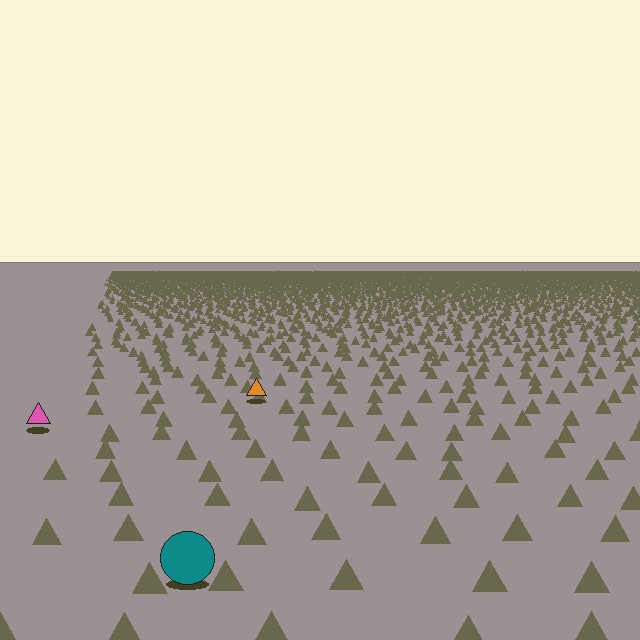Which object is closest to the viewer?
The teal circle is closest. The texture marks near it are larger and more spread out.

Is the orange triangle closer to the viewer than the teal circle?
No. The teal circle is closer — you can tell from the texture gradient: the ground texture is coarser near it.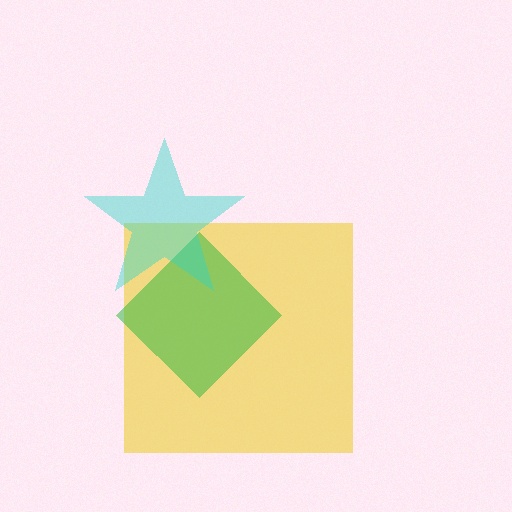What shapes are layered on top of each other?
The layered shapes are: a yellow square, a green diamond, a cyan star.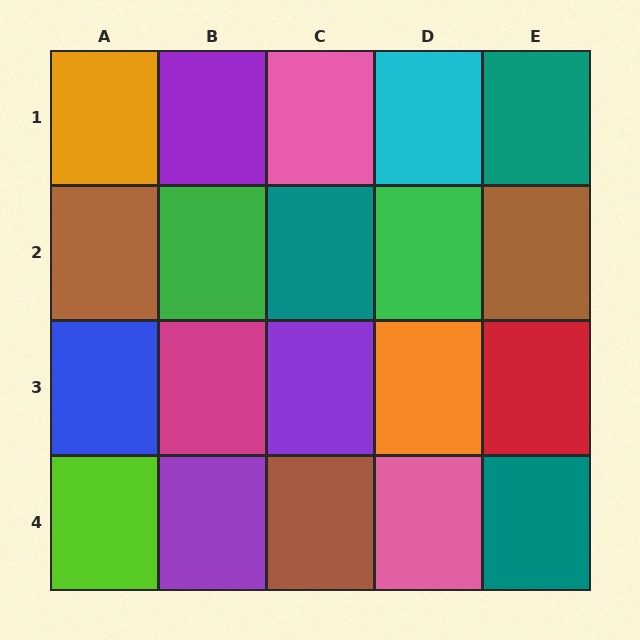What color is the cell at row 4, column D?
Pink.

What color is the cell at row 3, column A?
Blue.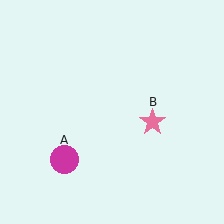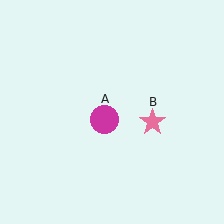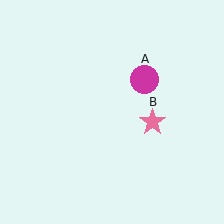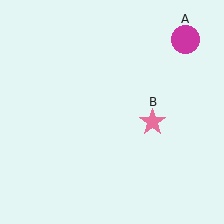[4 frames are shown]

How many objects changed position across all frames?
1 object changed position: magenta circle (object A).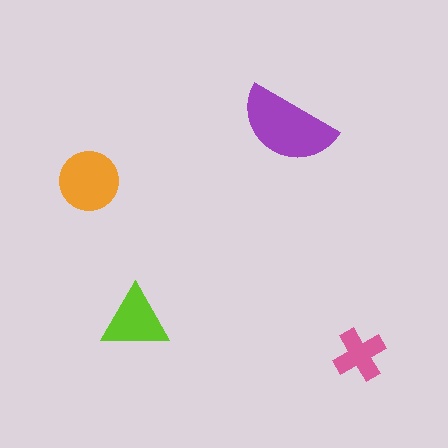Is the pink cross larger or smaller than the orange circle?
Smaller.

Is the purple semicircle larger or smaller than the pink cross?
Larger.